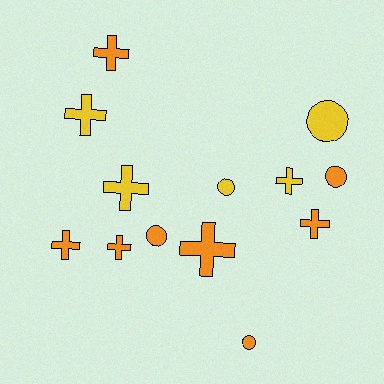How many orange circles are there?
There are 3 orange circles.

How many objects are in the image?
There are 13 objects.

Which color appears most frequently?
Orange, with 8 objects.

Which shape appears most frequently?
Cross, with 8 objects.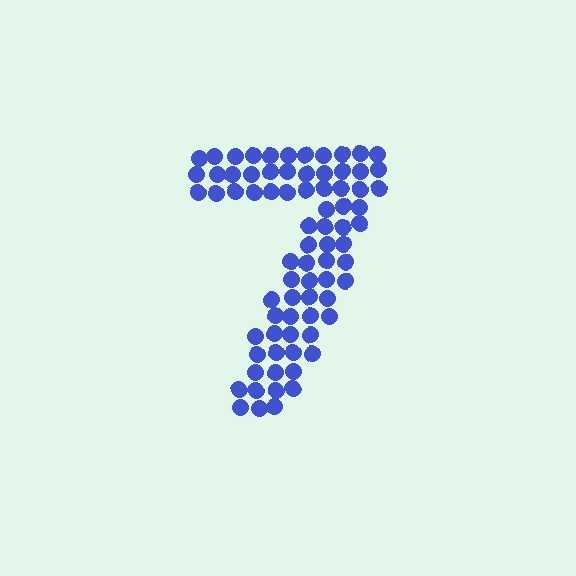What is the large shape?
The large shape is the digit 7.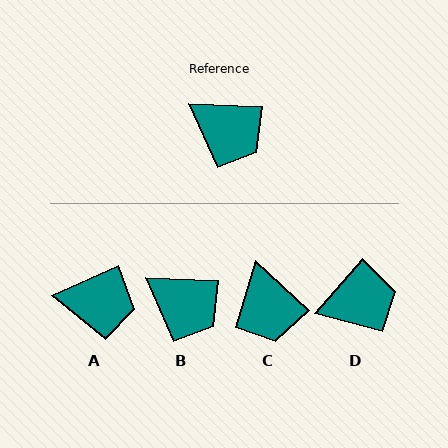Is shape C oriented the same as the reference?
No, it is off by about 41 degrees.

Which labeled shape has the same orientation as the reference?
B.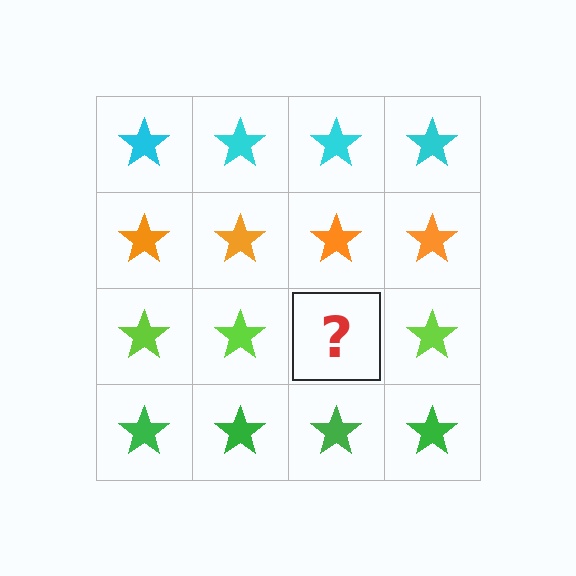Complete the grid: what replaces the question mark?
The question mark should be replaced with a lime star.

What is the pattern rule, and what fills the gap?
The rule is that each row has a consistent color. The gap should be filled with a lime star.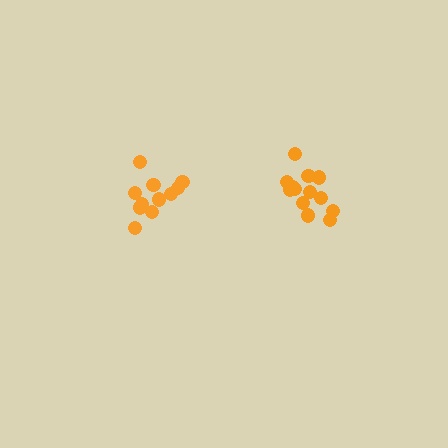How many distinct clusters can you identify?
There are 2 distinct clusters.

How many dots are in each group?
Group 1: 13 dots, Group 2: 11 dots (24 total).